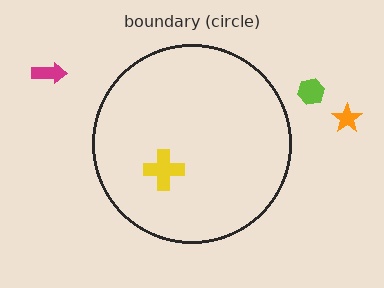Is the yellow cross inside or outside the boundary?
Inside.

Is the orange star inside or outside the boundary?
Outside.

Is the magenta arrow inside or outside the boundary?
Outside.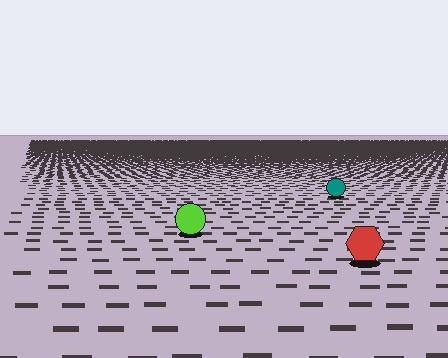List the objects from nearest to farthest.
From nearest to farthest: the red hexagon, the lime circle, the teal circle.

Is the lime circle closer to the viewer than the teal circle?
Yes. The lime circle is closer — you can tell from the texture gradient: the ground texture is coarser near it.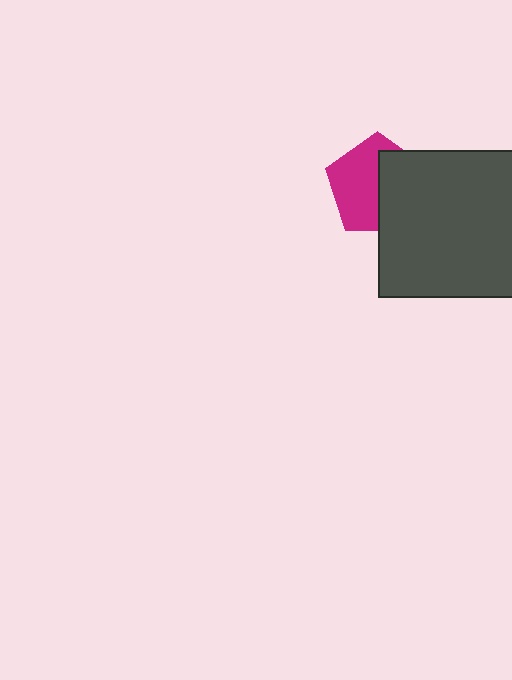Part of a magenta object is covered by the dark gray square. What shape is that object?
It is a pentagon.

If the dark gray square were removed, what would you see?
You would see the complete magenta pentagon.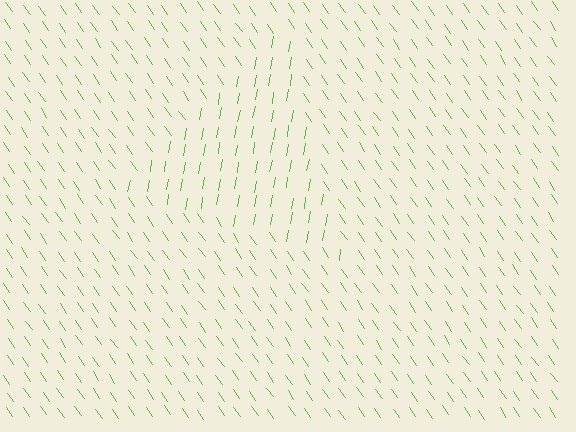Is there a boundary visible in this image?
Yes, there is a texture boundary formed by a change in line orientation.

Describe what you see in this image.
The image is filled with small lime line segments. A triangle region in the image has lines oriented differently from the surrounding lines, creating a visible texture boundary.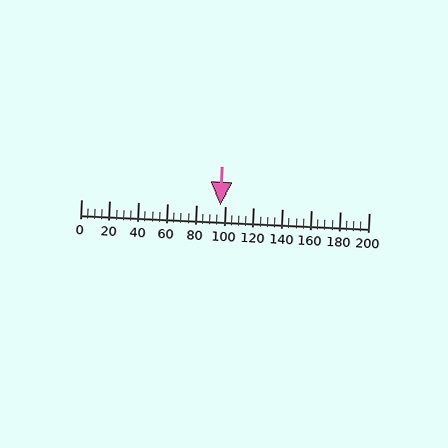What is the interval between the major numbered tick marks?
The major tick marks are spaced 20 units apart.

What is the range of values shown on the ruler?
The ruler shows values from 0 to 200.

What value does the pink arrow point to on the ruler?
The pink arrow points to approximately 97.